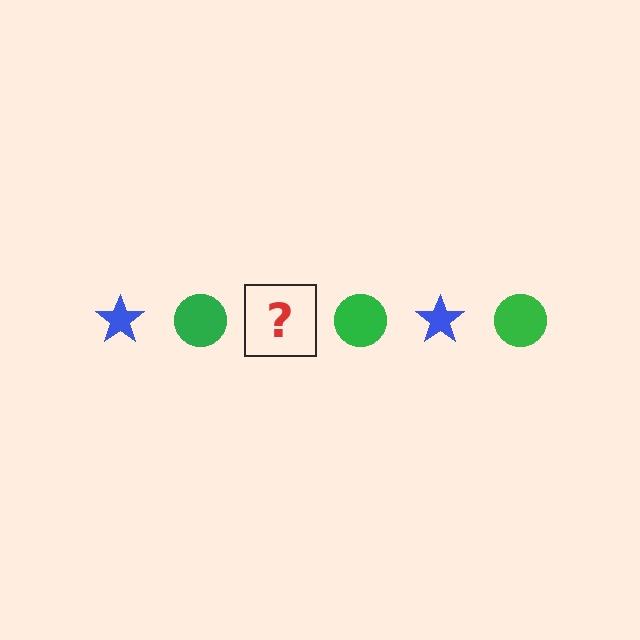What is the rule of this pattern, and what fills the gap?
The rule is that the pattern alternates between blue star and green circle. The gap should be filled with a blue star.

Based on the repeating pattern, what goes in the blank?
The blank should be a blue star.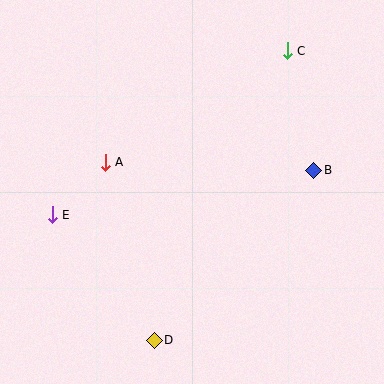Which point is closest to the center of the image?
Point A at (105, 162) is closest to the center.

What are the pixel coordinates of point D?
Point D is at (154, 340).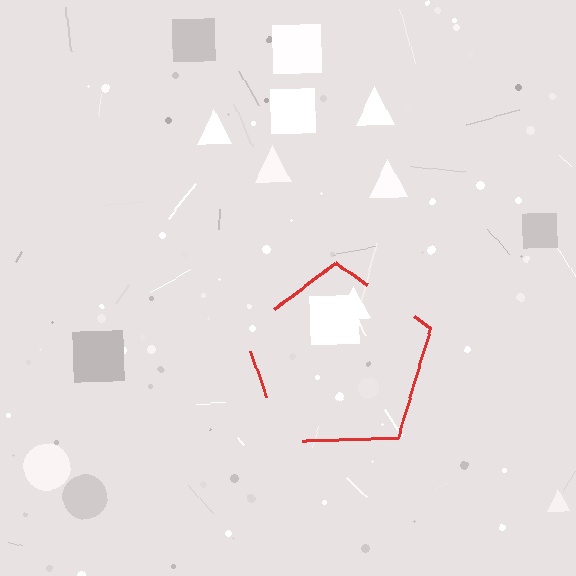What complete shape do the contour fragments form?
The contour fragments form a pentagon.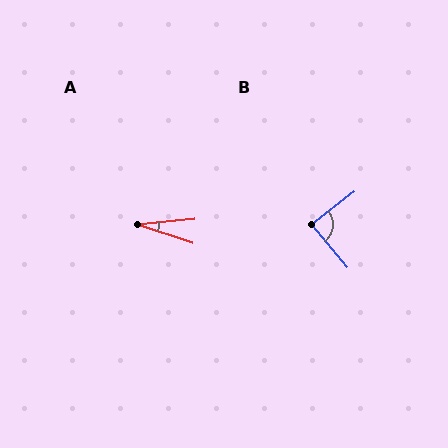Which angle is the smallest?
A, at approximately 24 degrees.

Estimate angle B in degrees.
Approximately 88 degrees.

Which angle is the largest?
B, at approximately 88 degrees.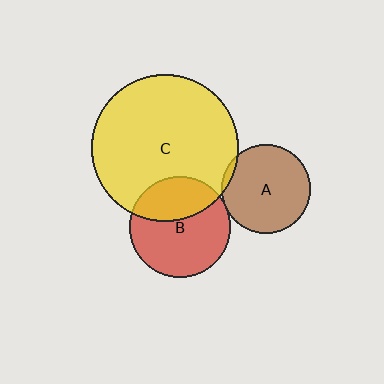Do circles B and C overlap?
Yes.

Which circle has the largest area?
Circle C (yellow).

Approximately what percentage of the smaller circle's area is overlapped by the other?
Approximately 35%.